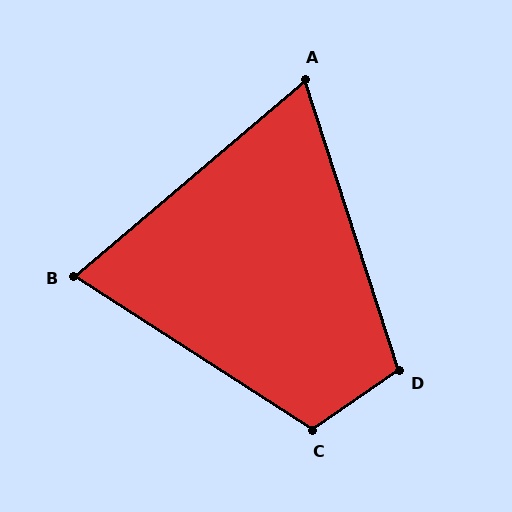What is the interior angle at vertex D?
Approximately 107 degrees (obtuse).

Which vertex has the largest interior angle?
C, at approximately 113 degrees.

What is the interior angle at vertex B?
Approximately 73 degrees (acute).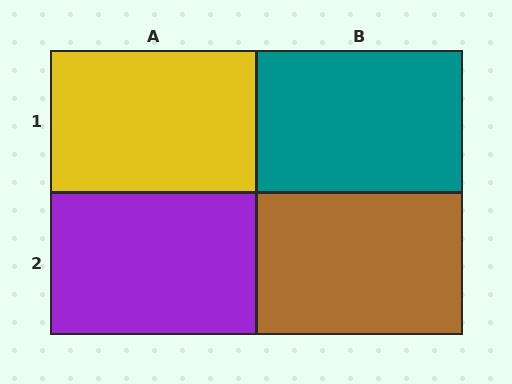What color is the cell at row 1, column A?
Yellow.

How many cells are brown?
1 cell is brown.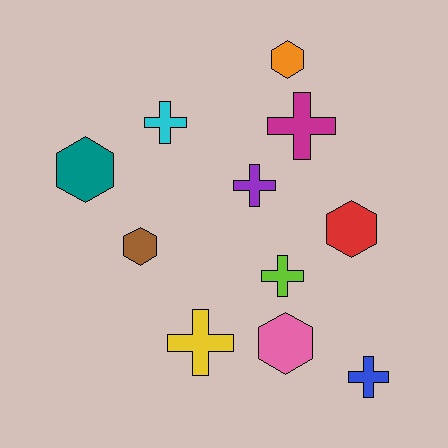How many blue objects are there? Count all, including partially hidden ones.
There is 1 blue object.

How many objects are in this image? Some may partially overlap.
There are 11 objects.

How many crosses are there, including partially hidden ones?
There are 6 crosses.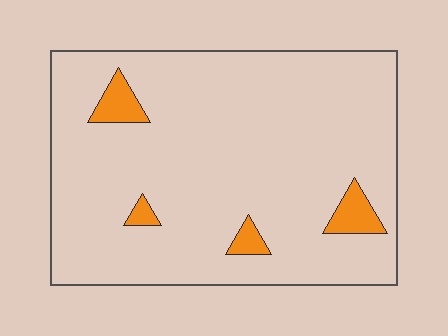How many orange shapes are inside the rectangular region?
4.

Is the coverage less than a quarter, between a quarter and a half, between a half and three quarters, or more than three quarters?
Less than a quarter.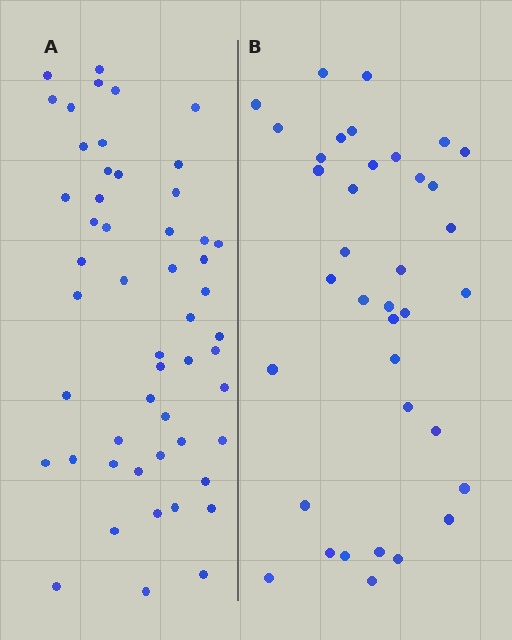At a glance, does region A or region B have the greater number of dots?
Region A (the left region) has more dots.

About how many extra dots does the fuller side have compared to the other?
Region A has approximately 15 more dots than region B.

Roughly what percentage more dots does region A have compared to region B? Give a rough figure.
About 40% more.